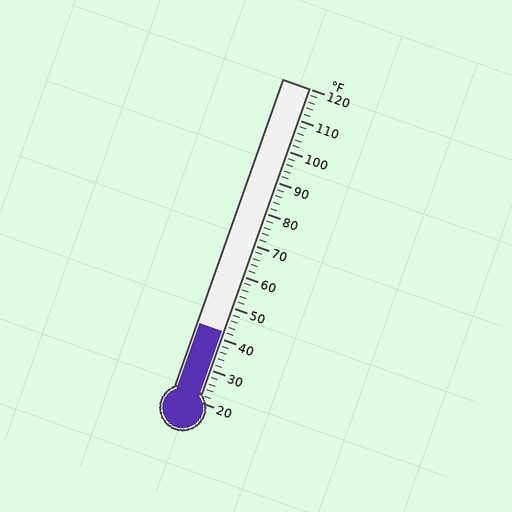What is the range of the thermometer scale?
The thermometer scale ranges from 20°F to 120°F.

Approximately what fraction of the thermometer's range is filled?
The thermometer is filled to approximately 20% of its range.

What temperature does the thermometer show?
The thermometer shows approximately 42°F.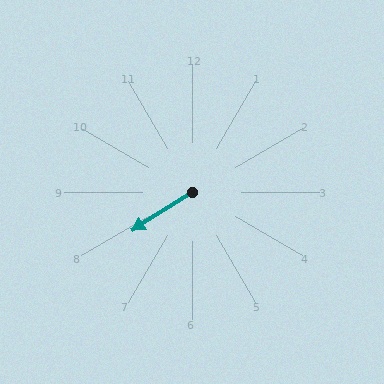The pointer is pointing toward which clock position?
Roughly 8 o'clock.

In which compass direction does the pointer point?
Southwest.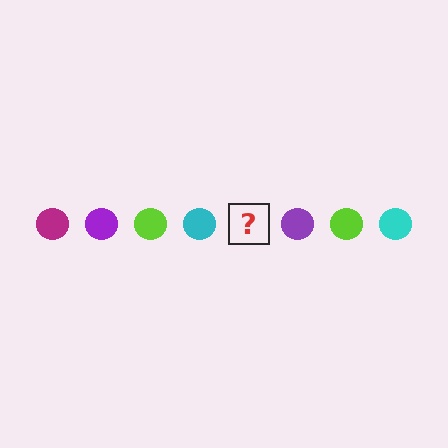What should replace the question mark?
The question mark should be replaced with a magenta circle.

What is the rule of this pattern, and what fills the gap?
The rule is that the pattern cycles through magenta, purple, lime, cyan circles. The gap should be filled with a magenta circle.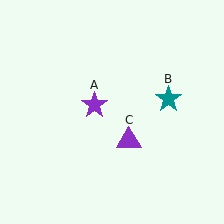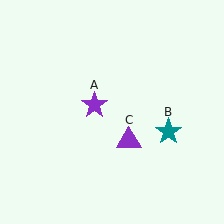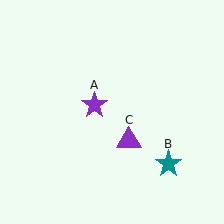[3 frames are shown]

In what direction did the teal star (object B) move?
The teal star (object B) moved down.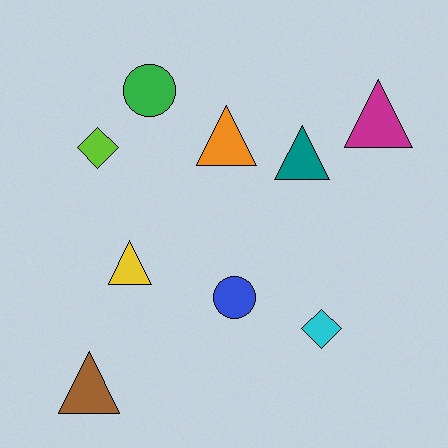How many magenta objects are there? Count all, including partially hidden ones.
There is 1 magenta object.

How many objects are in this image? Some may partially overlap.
There are 9 objects.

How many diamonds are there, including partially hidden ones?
There are 2 diamonds.